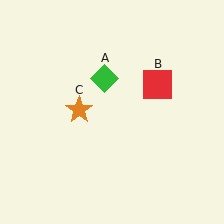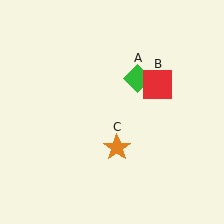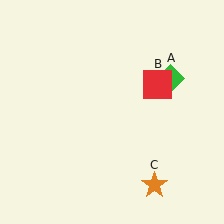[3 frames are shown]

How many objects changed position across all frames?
2 objects changed position: green diamond (object A), orange star (object C).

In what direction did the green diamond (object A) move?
The green diamond (object A) moved right.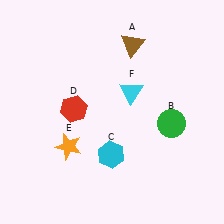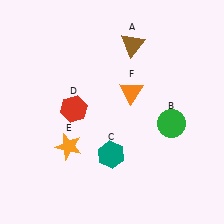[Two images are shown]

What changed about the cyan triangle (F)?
In Image 1, F is cyan. In Image 2, it changed to orange.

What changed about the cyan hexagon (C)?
In Image 1, C is cyan. In Image 2, it changed to teal.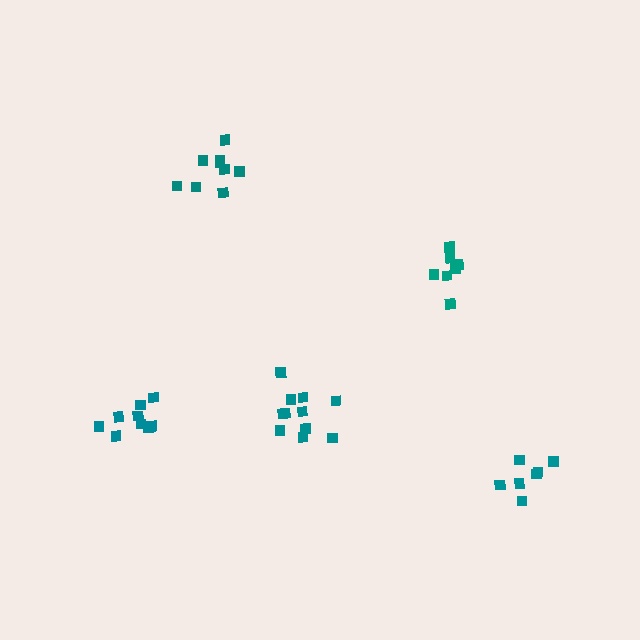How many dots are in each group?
Group 1: 7 dots, Group 2: 11 dots, Group 3: 9 dots, Group 4: 8 dots, Group 5: 10 dots (45 total).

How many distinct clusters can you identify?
There are 5 distinct clusters.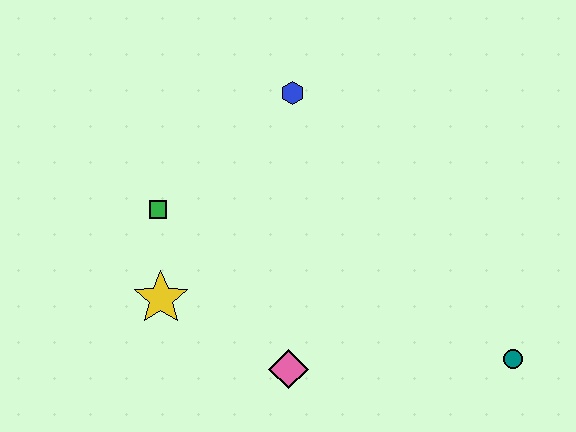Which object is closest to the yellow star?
The green square is closest to the yellow star.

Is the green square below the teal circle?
No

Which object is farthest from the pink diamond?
The blue hexagon is farthest from the pink diamond.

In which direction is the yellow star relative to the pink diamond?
The yellow star is to the left of the pink diamond.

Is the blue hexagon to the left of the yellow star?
No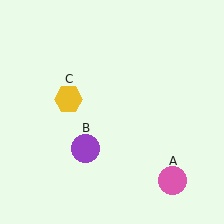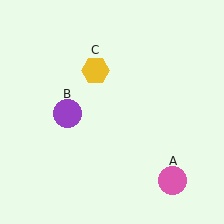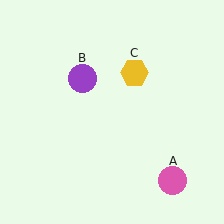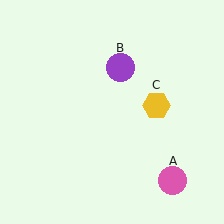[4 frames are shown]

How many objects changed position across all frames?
2 objects changed position: purple circle (object B), yellow hexagon (object C).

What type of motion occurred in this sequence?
The purple circle (object B), yellow hexagon (object C) rotated clockwise around the center of the scene.